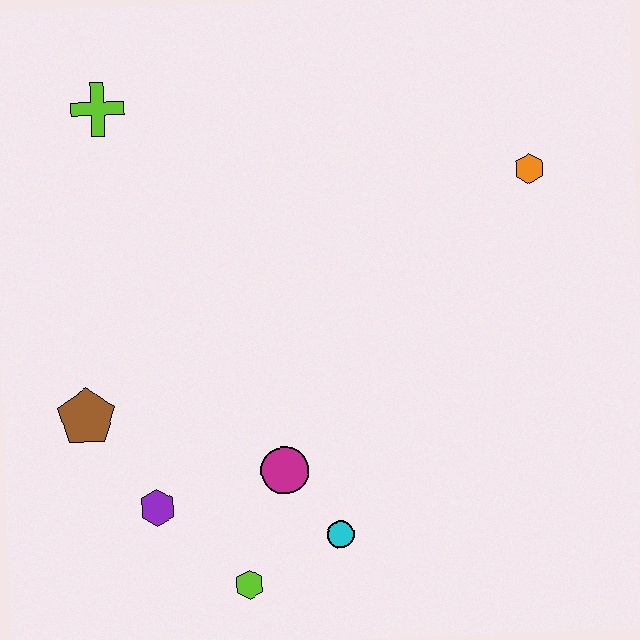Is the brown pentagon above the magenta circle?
Yes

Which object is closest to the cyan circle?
The magenta circle is closest to the cyan circle.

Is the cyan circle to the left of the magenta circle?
No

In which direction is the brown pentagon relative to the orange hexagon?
The brown pentagon is to the left of the orange hexagon.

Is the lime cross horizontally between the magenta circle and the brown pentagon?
Yes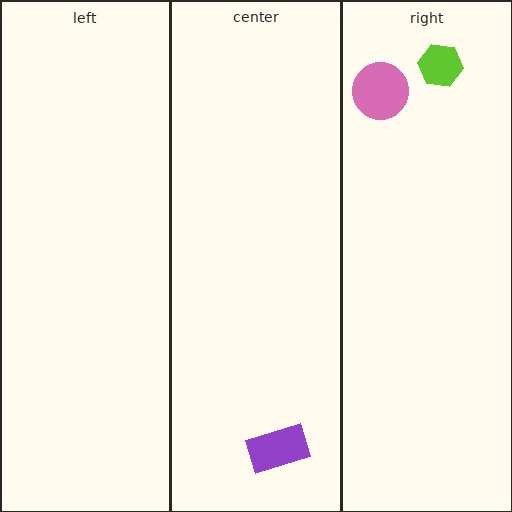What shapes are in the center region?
The purple rectangle.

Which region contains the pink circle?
The right region.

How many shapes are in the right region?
2.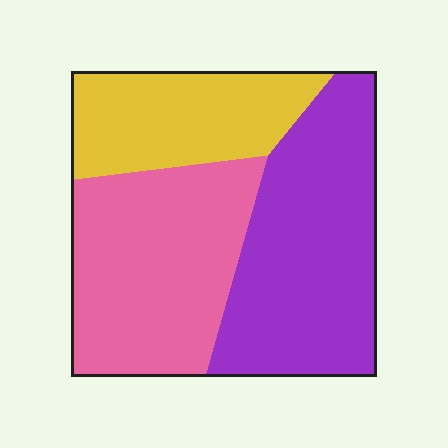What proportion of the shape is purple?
Purple covers 40% of the shape.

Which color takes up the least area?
Yellow, at roughly 25%.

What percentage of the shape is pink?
Pink covers around 35% of the shape.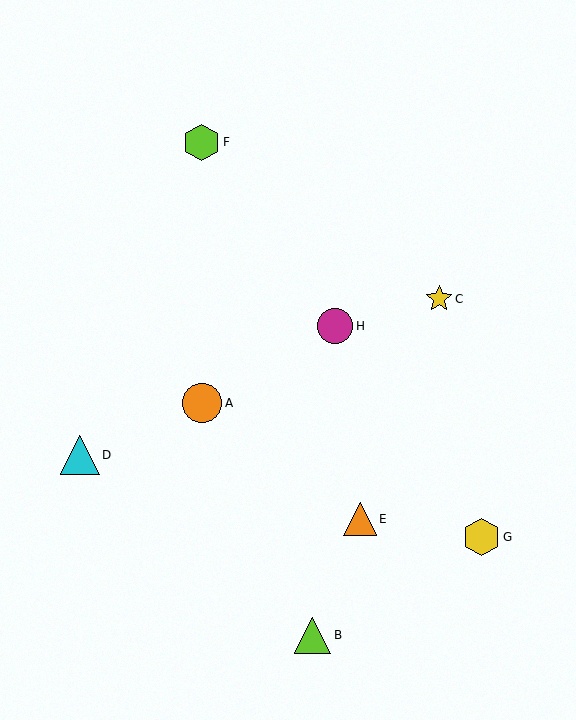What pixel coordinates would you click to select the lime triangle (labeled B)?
Click at (313, 635) to select the lime triangle B.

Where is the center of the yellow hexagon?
The center of the yellow hexagon is at (481, 537).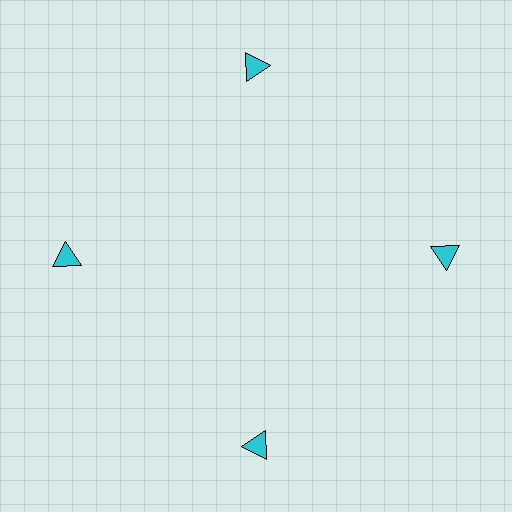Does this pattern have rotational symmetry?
Yes, this pattern has 4-fold rotational symmetry. It looks the same after rotating 90 degrees around the center.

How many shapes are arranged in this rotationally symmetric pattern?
There are 4 shapes, arranged in 4 groups of 1.